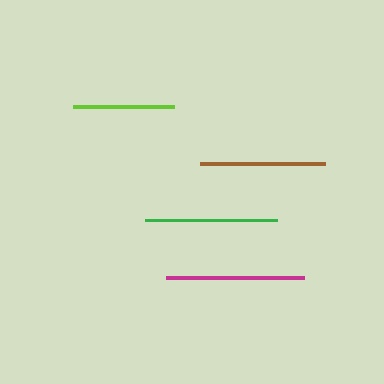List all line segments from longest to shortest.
From longest to shortest: magenta, green, brown, lime.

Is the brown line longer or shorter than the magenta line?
The magenta line is longer than the brown line.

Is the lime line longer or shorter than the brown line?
The brown line is longer than the lime line.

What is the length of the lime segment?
The lime segment is approximately 101 pixels long.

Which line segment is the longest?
The magenta line is the longest at approximately 138 pixels.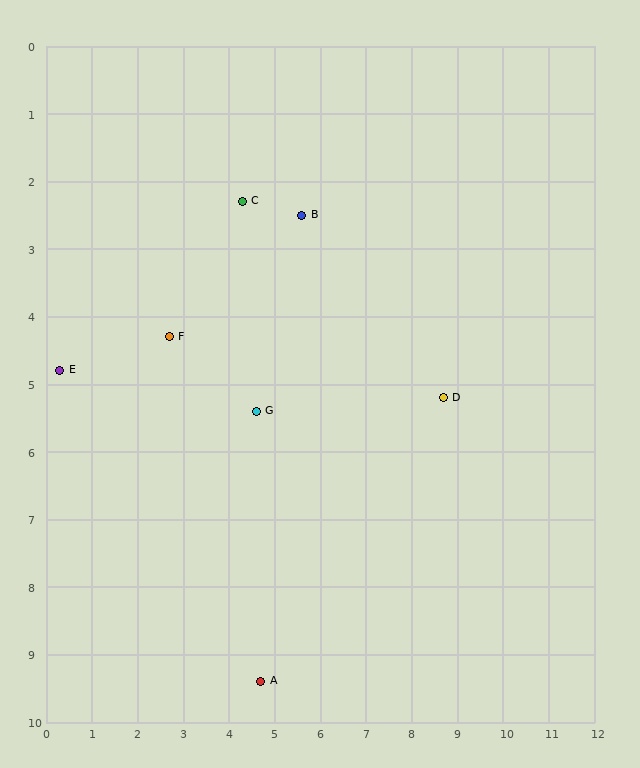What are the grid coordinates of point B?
Point B is at approximately (5.6, 2.5).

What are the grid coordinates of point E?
Point E is at approximately (0.3, 4.8).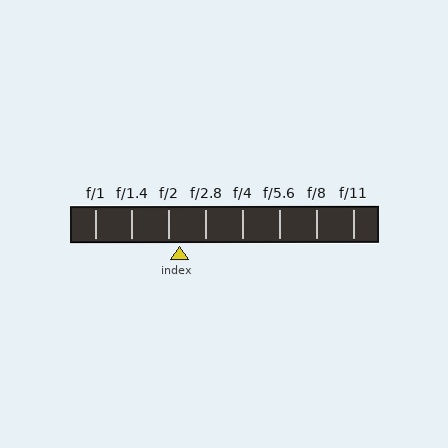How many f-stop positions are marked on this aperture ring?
There are 8 f-stop positions marked.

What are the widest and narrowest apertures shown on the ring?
The widest aperture shown is f/1 and the narrowest is f/11.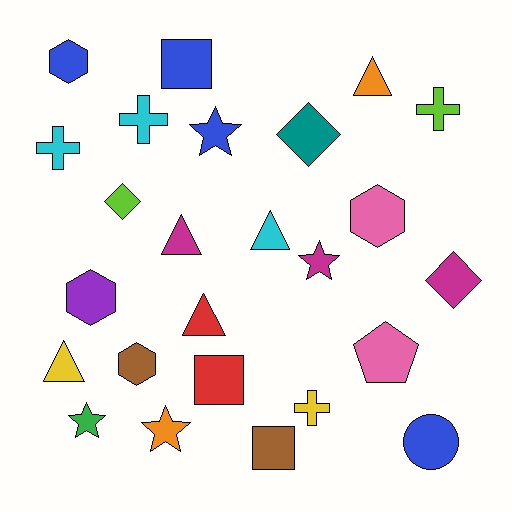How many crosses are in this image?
There are 4 crosses.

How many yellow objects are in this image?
There are 2 yellow objects.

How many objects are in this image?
There are 25 objects.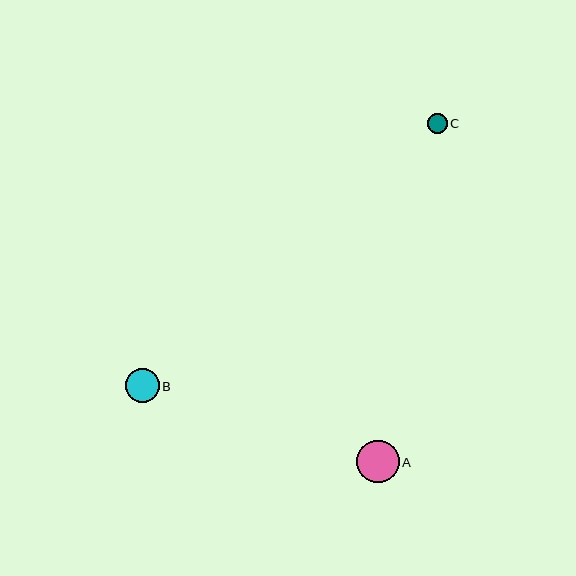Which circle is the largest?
Circle A is the largest with a size of approximately 42 pixels.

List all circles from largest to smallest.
From largest to smallest: A, B, C.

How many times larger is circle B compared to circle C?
Circle B is approximately 1.7 times the size of circle C.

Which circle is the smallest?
Circle C is the smallest with a size of approximately 20 pixels.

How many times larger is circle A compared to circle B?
Circle A is approximately 1.2 times the size of circle B.